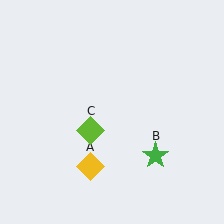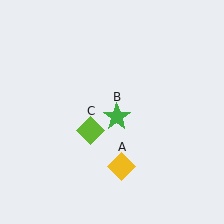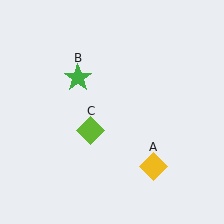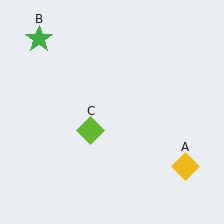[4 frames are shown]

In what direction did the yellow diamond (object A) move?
The yellow diamond (object A) moved right.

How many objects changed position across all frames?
2 objects changed position: yellow diamond (object A), green star (object B).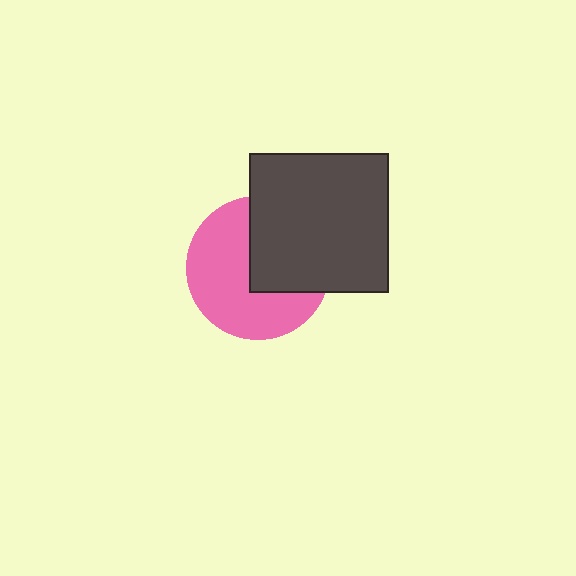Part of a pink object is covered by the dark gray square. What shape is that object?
It is a circle.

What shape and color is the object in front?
The object in front is a dark gray square.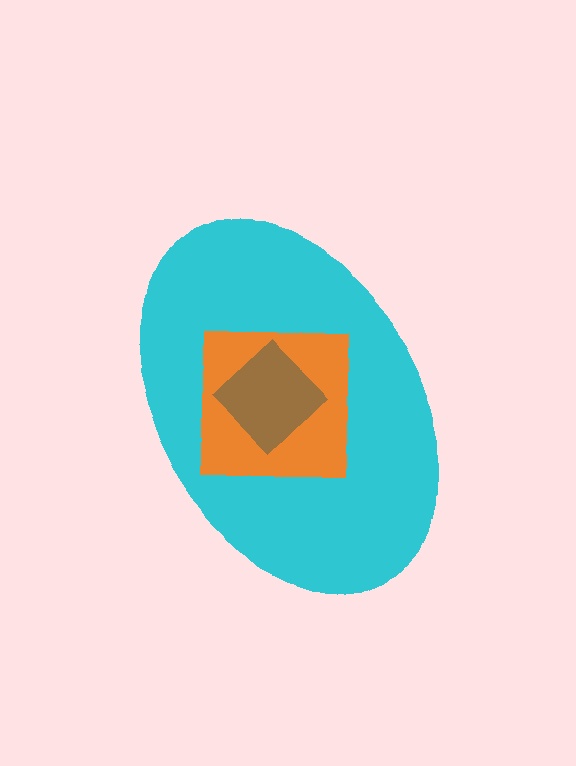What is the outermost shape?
The cyan ellipse.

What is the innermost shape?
The brown diamond.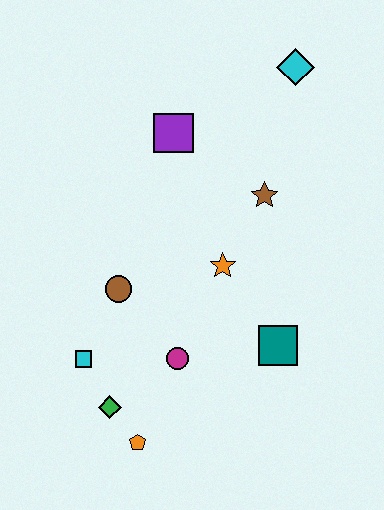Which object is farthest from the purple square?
The orange pentagon is farthest from the purple square.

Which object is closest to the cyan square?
The green diamond is closest to the cyan square.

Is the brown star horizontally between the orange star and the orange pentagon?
No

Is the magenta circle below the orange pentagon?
No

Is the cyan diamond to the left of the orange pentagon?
No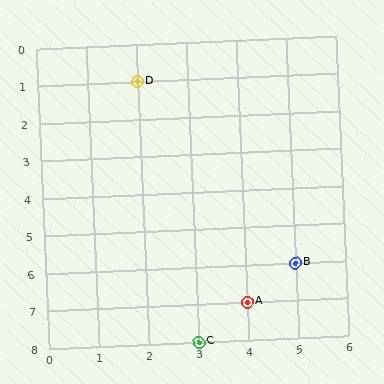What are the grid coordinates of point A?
Point A is at grid coordinates (4, 7).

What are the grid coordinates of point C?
Point C is at grid coordinates (3, 8).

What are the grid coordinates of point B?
Point B is at grid coordinates (5, 6).